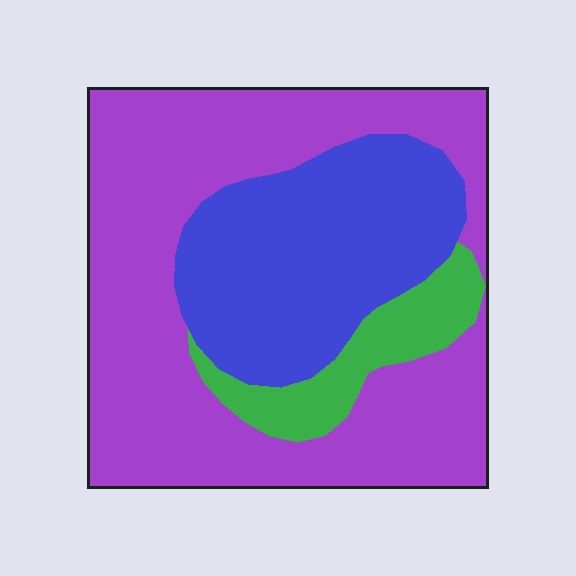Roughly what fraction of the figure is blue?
Blue covers roughly 30% of the figure.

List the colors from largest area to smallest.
From largest to smallest: purple, blue, green.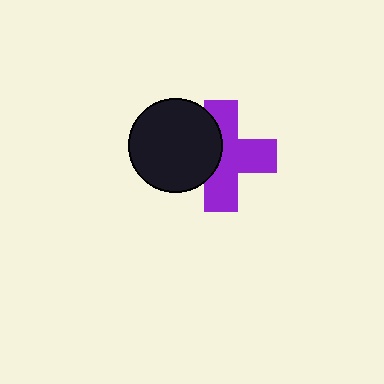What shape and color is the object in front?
The object in front is a black circle.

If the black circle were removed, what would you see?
You would see the complete purple cross.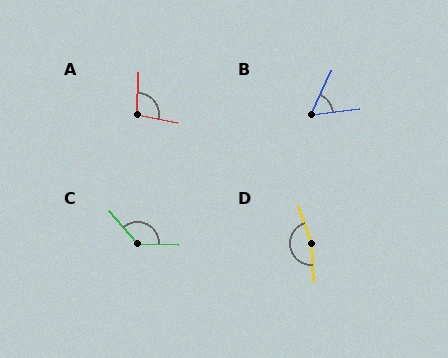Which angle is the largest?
D, at approximately 165 degrees.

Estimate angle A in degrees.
Approximately 98 degrees.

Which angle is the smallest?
B, at approximately 59 degrees.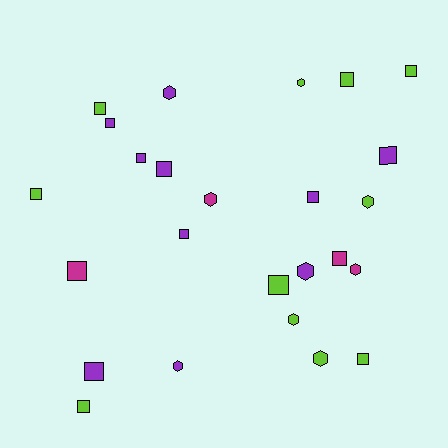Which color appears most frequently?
Lime, with 11 objects.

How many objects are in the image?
There are 25 objects.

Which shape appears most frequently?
Square, with 16 objects.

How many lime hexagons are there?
There are 4 lime hexagons.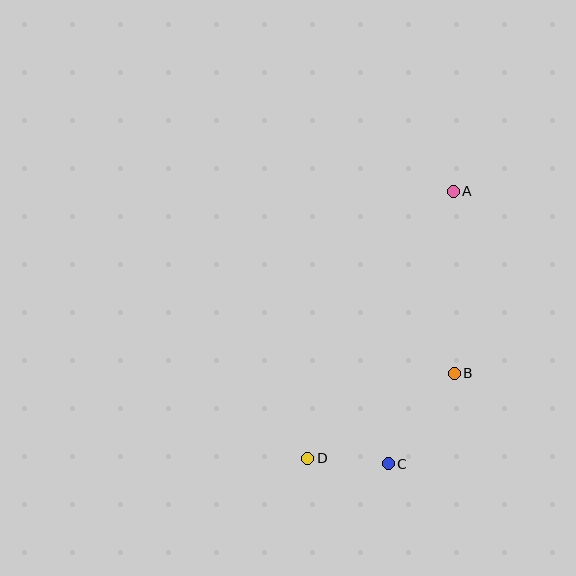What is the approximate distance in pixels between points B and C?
The distance between B and C is approximately 112 pixels.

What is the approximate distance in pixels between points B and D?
The distance between B and D is approximately 169 pixels.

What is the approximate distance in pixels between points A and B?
The distance between A and B is approximately 182 pixels.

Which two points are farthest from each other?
Points A and D are farthest from each other.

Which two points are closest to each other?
Points C and D are closest to each other.